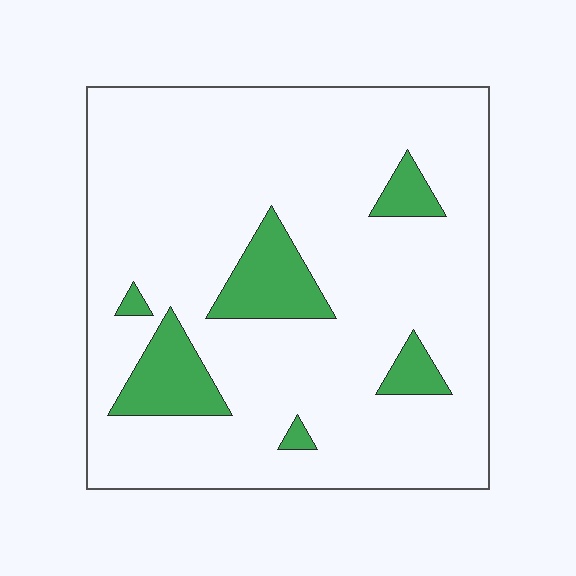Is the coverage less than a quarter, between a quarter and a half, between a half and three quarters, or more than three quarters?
Less than a quarter.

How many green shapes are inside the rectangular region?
6.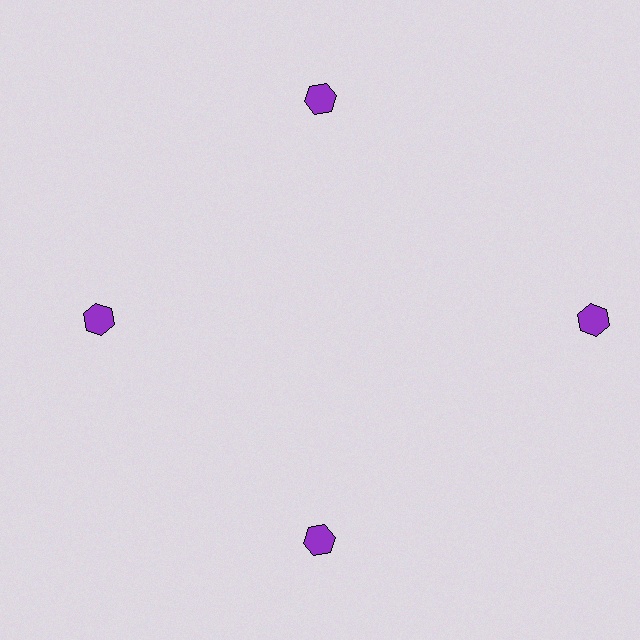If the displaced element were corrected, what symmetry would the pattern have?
It would have 4-fold rotational symmetry — the pattern would map onto itself every 90 degrees.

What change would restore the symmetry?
The symmetry would be restored by moving it inward, back onto the ring so that all 4 hexagons sit at equal angles and equal distance from the center.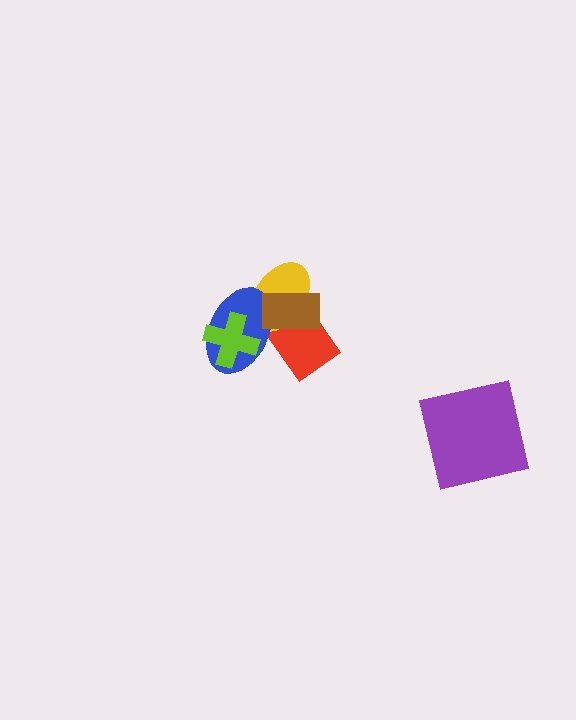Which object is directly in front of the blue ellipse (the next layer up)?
The lime cross is directly in front of the blue ellipse.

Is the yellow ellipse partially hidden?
Yes, it is partially covered by another shape.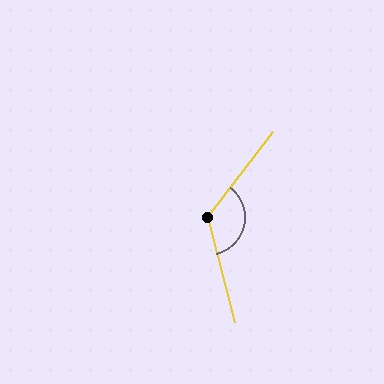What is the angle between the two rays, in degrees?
Approximately 128 degrees.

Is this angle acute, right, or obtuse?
It is obtuse.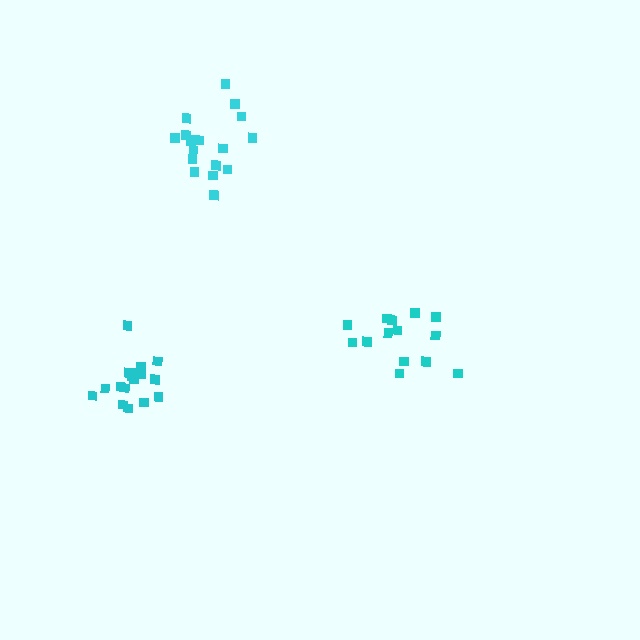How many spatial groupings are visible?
There are 3 spatial groupings.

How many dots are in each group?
Group 1: 17 dots, Group 2: 18 dots, Group 3: 14 dots (49 total).